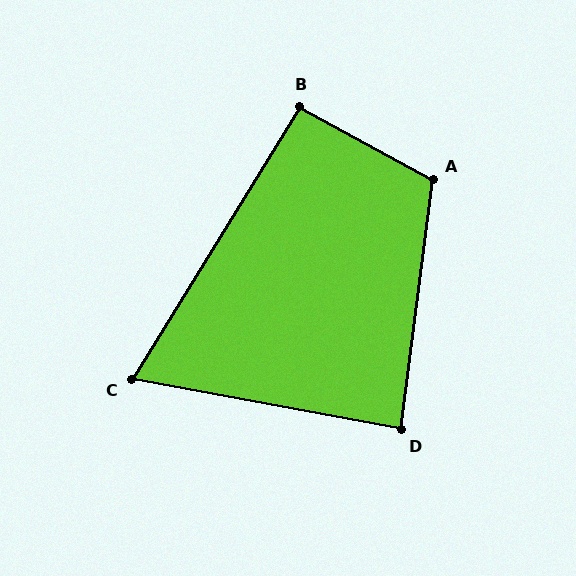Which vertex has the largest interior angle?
A, at approximately 111 degrees.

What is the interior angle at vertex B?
Approximately 93 degrees (approximately right).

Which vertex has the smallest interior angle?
C, at approximately 69 degrees.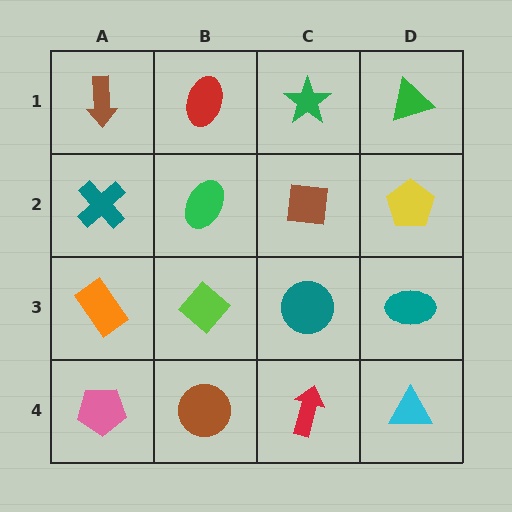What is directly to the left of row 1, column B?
A brown arrow.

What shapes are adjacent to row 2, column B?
A red ellipse (row 1, column B), a lime diamond (row 3, column B), a teal cross (row 2, column A), a brown square (row 2, column C).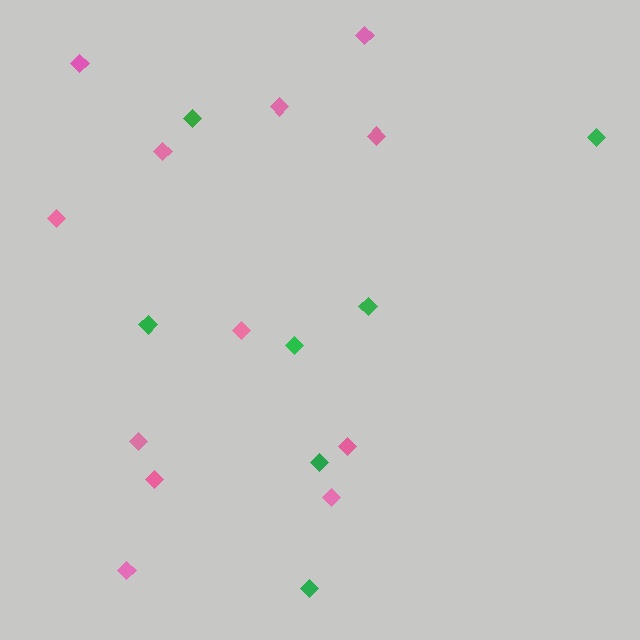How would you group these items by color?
There are 2 groups: one group of pink diamonds (12) and one group of green diamonds (7).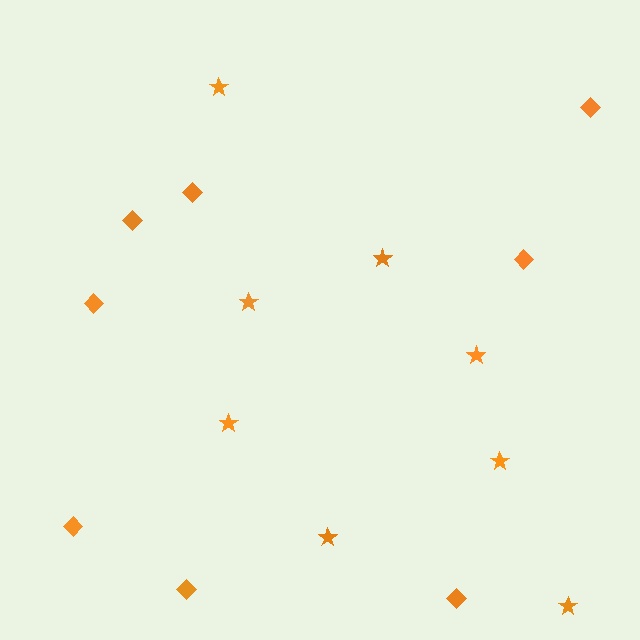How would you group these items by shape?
There are 2 groups: one group of stars (8) and one group of diamonds (8).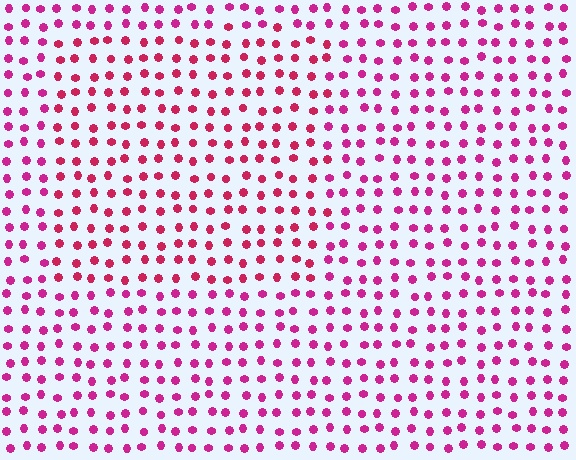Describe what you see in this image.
The image is filled with small magenta elements in a uniform arrangement. A rectangle-shaped region is visible where the elements are tinted to a slightly different hue, forming a subtle color boundary.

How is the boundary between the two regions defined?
The boundary is defined purely by a slight shift in hue (about 21 degrees). Spacing, size, and orientation are identical on both sides.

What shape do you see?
I see a rectangle.